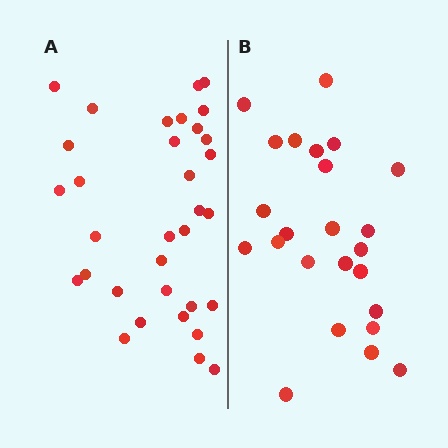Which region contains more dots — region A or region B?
Region A (the left region) has more dots.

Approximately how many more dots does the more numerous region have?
Region A has roughly 8 or so more dots than region B.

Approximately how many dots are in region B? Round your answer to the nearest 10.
About 20 dots. (The exact count is 24, which rounds to 20.)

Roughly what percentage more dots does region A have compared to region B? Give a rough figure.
About 40% more.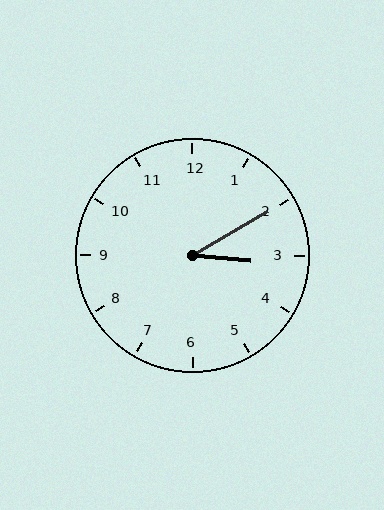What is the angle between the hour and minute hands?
Approximately 35 degrees.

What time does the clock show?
3:10.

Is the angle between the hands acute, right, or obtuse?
It is acute.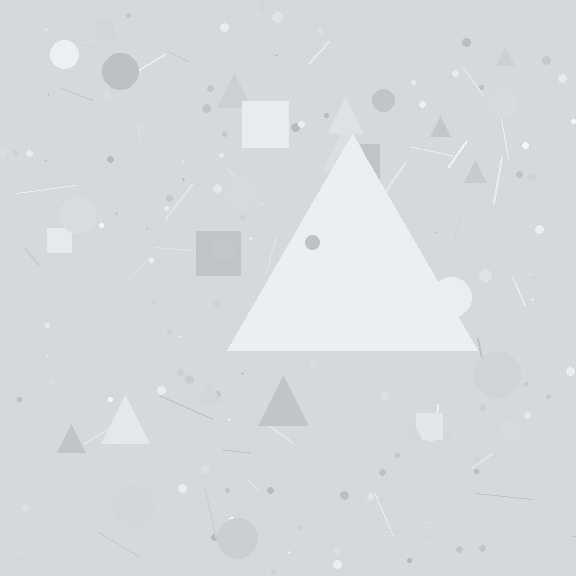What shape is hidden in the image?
A triangle is hidden in the image.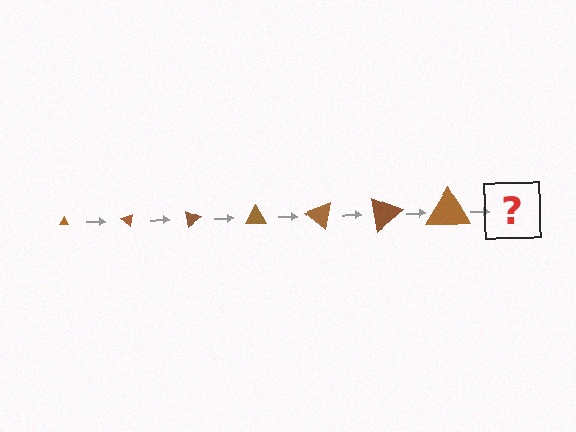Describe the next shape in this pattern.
It should be a triangle, larger than the previous one and rotated 280 degrees from the start.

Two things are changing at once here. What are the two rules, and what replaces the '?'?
The two rules are that the triangle grows larger each step and it rotates 40 degrees each step. The '?' should be a triangle, larger than the previous one and rotated 280 degrees from the start.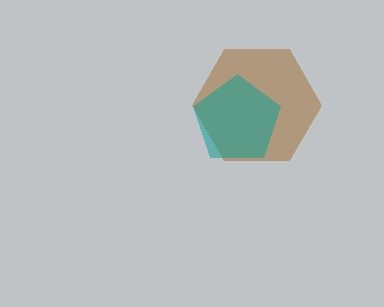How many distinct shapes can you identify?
There are 2 distinct shapes: a brown hexagon, a teal pentagon.